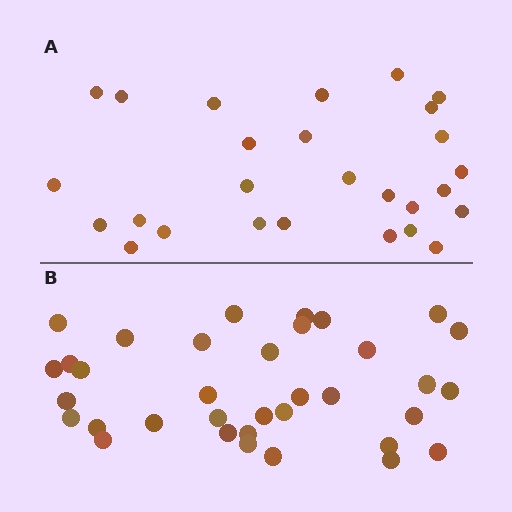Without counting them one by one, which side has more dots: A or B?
Region B (the bottom region) has more dots.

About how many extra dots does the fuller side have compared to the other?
Region B has roughly 8 or so more dots than region A.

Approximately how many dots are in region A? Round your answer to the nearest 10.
About 30 dots. (The exact count is 27, which rounds to 30.)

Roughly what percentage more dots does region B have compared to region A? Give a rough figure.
About 30% more.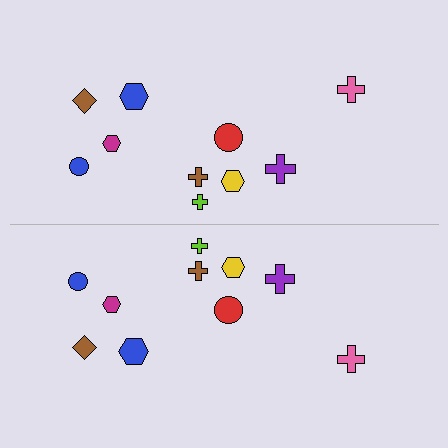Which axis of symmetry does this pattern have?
The pattern has a horizontal axis of symmetry running through the center of the image.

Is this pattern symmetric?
Yes, this pattern has bilateral (reflection) symmetry.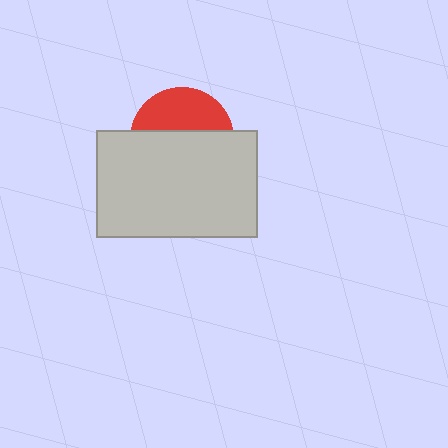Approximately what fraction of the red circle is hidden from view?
Roughly 62% of the red circle is hidden behind the light gray rectangle.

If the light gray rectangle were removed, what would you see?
You would see the complete red circle.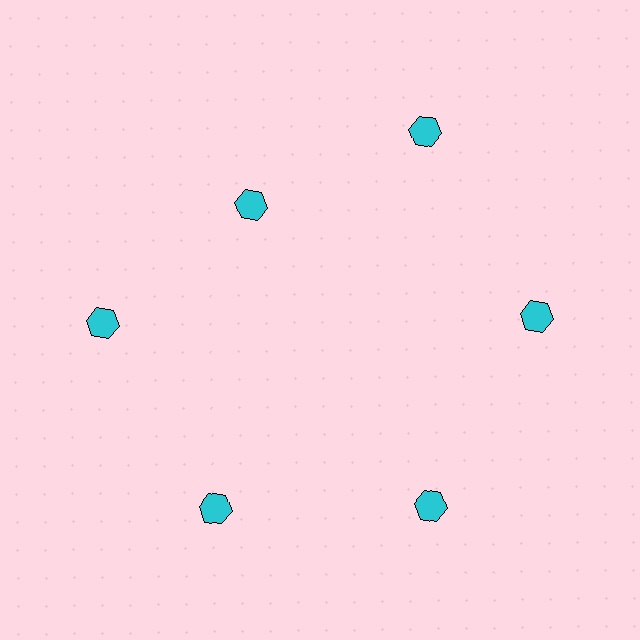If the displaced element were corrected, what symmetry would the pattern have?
It would have 6-fold rotational symmetry — the pattern would map onto itself every 60 degrees.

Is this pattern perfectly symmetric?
No. The 6 cyan hexagons are arranged in a ring, but one element near the 11 o'clock position is pulled inward toward the center, breaking the 6-fold rotational symmetry.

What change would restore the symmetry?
The symmetry would be restored by moving it outward, back onto the ring so that all 6 hexagons sit at equal angles and equal distance from the center.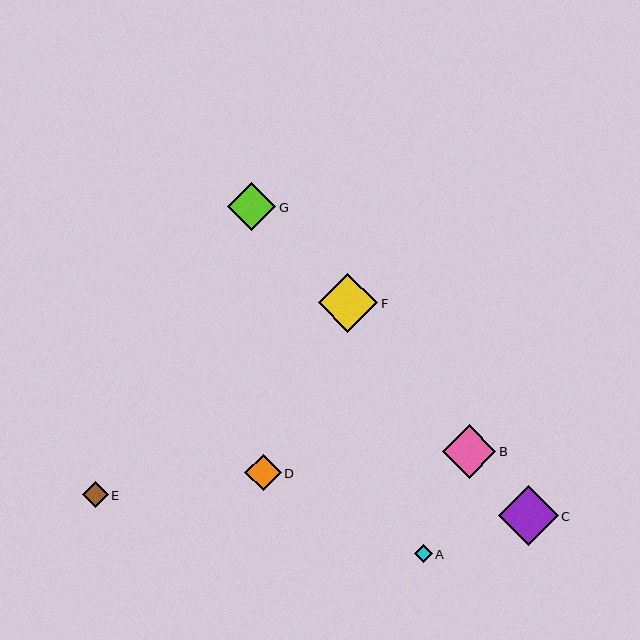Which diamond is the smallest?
Diamond A is the smallest with a size of approximately 18 pixels.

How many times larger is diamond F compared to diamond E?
Diamond F is approximately 2.3 times the size of diamond E.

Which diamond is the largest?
Diamond C is the largest with a size of approximately 60 pixels.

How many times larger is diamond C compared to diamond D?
Diamond C is approximately 1.6 times the size of diamond D.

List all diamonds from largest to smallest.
From largest to smallest: C, F, B, G, D, E, A.